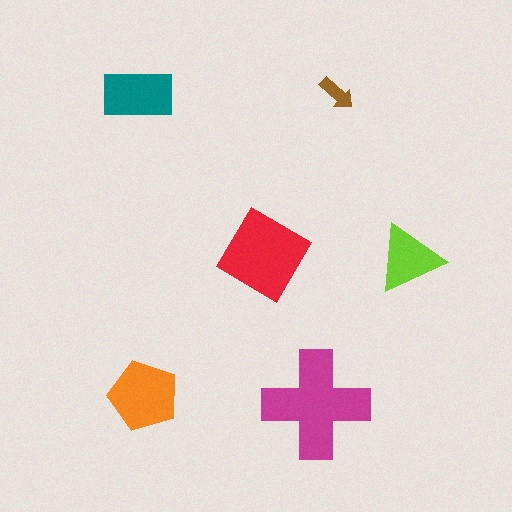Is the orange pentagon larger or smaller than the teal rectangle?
Larger.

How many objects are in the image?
There are 6 objects in the image.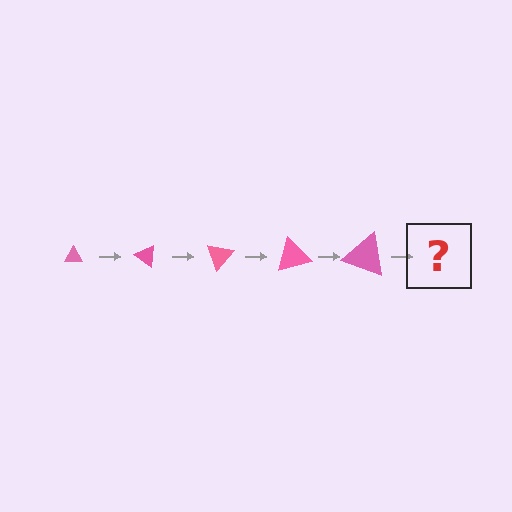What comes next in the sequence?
The next element should be a triangle, larger than the previous one and rotated 175 degrees from the start.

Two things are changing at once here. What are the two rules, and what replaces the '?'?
The two rules are that the triangle grows larger each step and it rotates 35 degrees each step. The '?' should be a triangle, larger than the previous one and rotated 175 degrees from the start.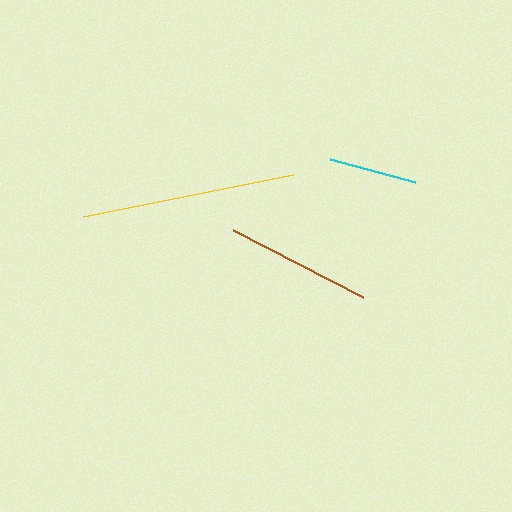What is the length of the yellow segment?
The yellow segment is approximately 214 pixels long.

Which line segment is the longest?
The yellow line is the longest at approximately 214 pixels.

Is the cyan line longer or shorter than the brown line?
The brown line is longer than the cyan line.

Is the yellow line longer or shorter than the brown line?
The yellow line is longer than the brown line.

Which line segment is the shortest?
The cyan line is the shortest at approximately 88 pixels.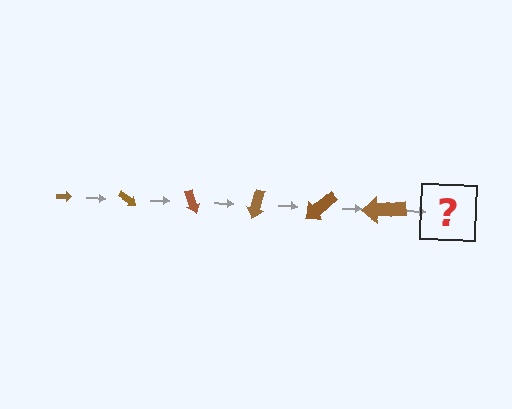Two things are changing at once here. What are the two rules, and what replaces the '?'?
The two rules are that the arrow grows larger each step and it rotates 35 degrees each step. The '?' should be an arrow, larger than the previous one and rotated 210 degrees from the start.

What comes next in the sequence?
The next element should be an arrow, larger than the previous one and rotated 210 degrees from the start.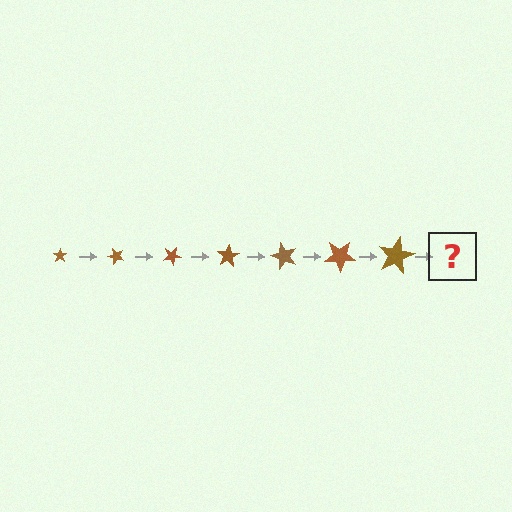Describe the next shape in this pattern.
It should be a star, larger than the previous one and rotated 350 degrees from the start.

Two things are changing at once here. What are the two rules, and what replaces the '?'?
The two rules are that the star grows larger each step and it rotates 50 degrees each step. The '?' should be a star, larger than the previous one and rotated 350 degrees from the start.